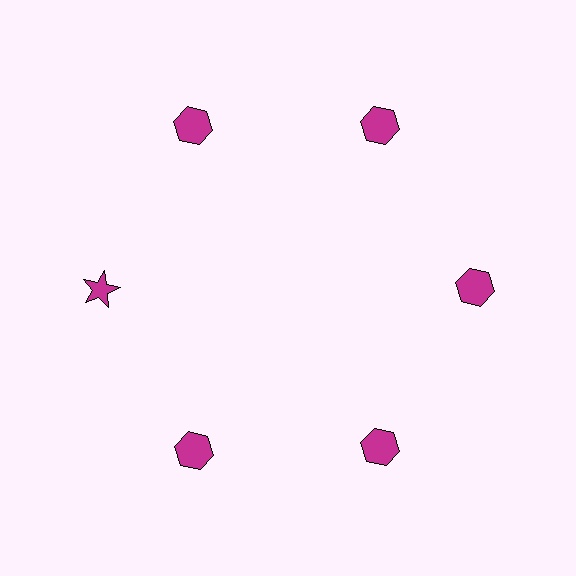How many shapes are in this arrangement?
There are 6 shapes arranged in a ring pattern.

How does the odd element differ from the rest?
It has a different shape: star instead of hexagon.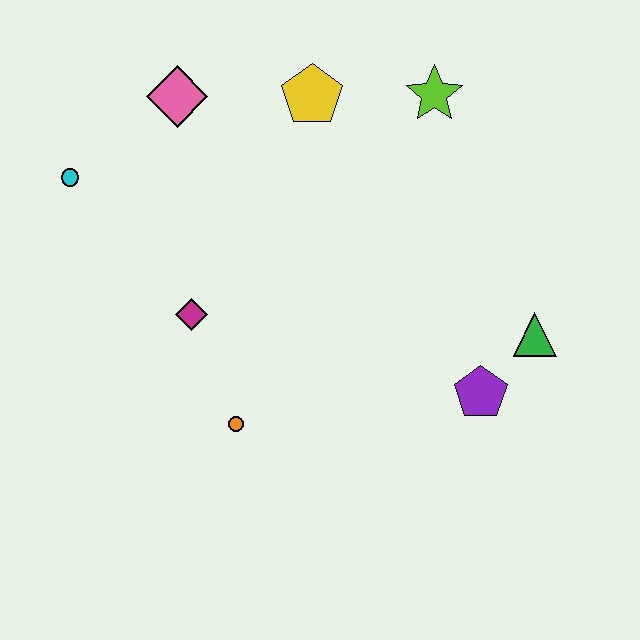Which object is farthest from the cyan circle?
The green triangle is farthest from the cyan circle.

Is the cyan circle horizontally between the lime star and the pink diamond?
No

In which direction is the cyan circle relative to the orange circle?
The cyan circle is above the orange circle.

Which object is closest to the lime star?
The yellow pentagon is closest to the lime star.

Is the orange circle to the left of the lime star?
Yes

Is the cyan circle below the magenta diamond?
No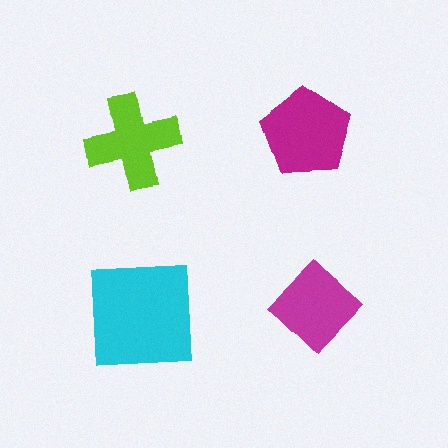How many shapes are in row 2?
2 shapes.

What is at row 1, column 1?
A lime cross.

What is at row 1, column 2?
A magenta pentagon.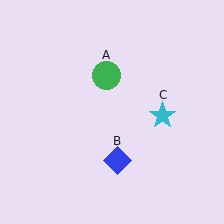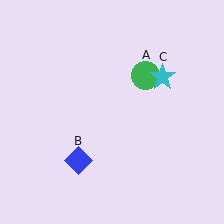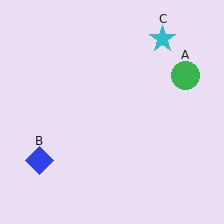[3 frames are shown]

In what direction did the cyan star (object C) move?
The cyan star (object C) moved up.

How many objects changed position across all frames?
3 objects changed position: green circle (object A), blue diamond (object B), cyan star (object C).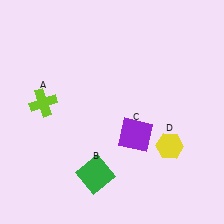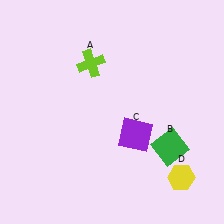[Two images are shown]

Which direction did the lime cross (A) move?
The lime cross (A) moved right.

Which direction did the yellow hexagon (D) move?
The yellow hexagon (D) moved down.